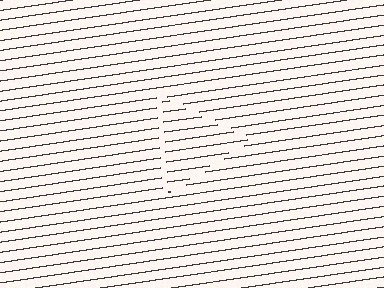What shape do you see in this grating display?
An illusory triangle. The interior of the shape contains the same grating, shifted by half a period — the contour is defined by the phase discontinuity where line-ends from the inner and outer gratings abut.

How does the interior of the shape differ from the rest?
The interior of the shape contains the same grating, shifted by half a period — the contour is defined by the phase discontinuity where line-ends from the inner and outer gratings abut.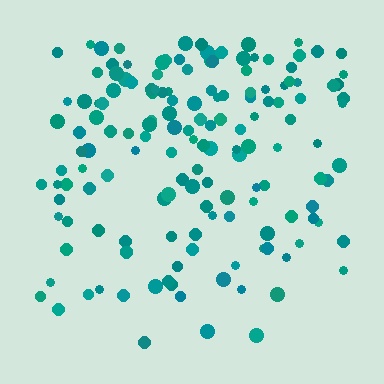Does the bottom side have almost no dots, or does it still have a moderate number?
Still a moderate number, just noticeably fewer than the top.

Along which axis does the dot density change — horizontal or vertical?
Vertical.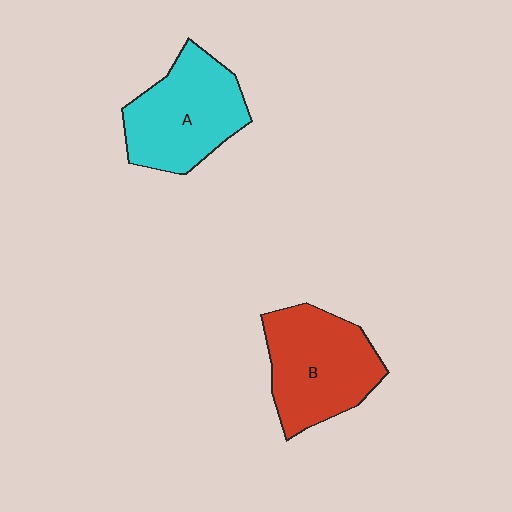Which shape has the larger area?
Shape B (red).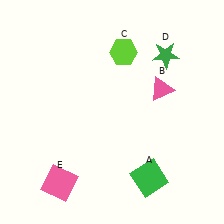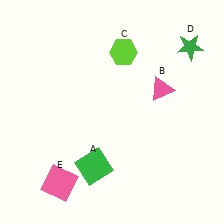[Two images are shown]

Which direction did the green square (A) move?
The green square (A) moved left.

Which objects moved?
The objects that moved are: the green square (A), the green star (D).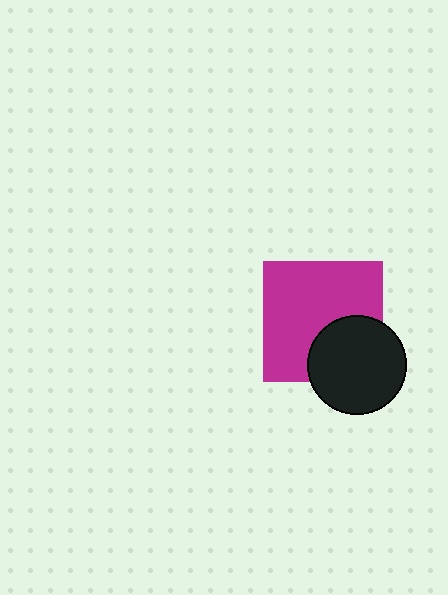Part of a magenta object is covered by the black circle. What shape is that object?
It is a square.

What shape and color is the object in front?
The object in front is a black circle.